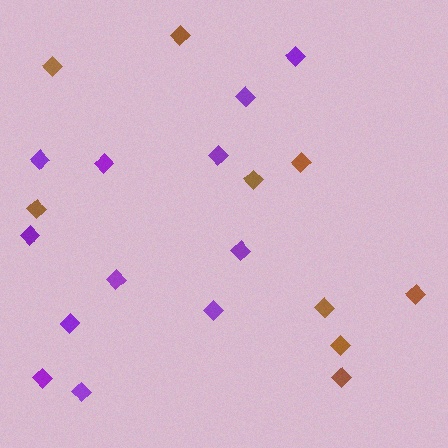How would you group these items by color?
There are 2 groups: one group of brown diamonds (9) and one group of purple diamonds (12).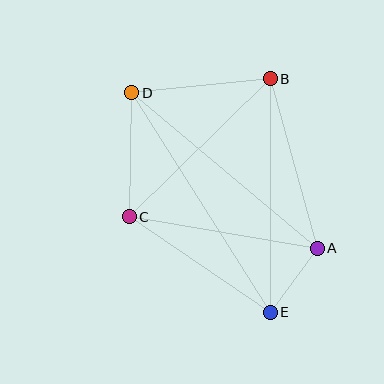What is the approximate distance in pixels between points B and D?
The distance between B and D is approximately 139 pixels.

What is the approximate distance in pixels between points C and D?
The distance between C and D is approximately 124 pixels.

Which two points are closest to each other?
Points A and E are closest to each other.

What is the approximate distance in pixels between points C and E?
The distance between C and E is approximately 170 pixels.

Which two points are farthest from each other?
Points D and E are farthest from each other.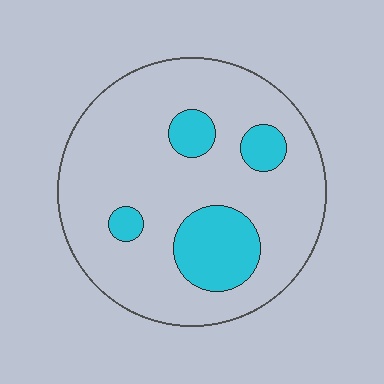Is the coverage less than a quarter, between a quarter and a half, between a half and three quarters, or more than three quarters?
Less than a quarter.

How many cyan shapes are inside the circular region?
4.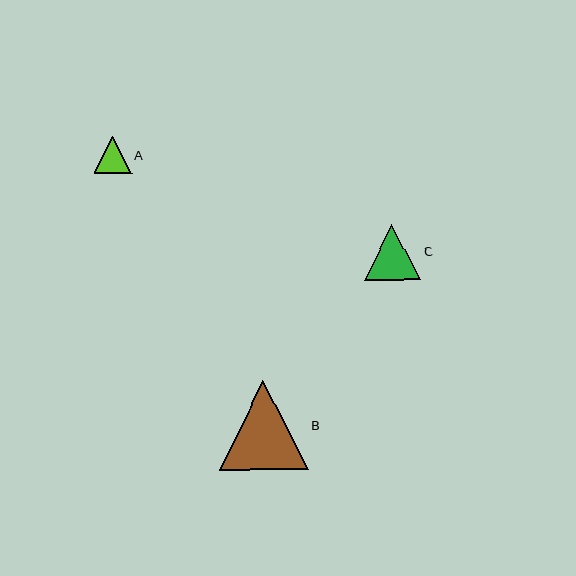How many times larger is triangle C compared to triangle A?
Triangle C is approximately 1.5 times the size of triangle A.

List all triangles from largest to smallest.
From largest to smallest: B, C, A.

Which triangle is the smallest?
Triangle A is the smallest with a size of approximately 37 pixels.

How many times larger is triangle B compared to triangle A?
Triangle B is approximately 2.4 times the size of triangle A.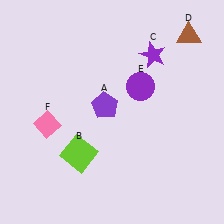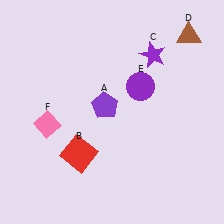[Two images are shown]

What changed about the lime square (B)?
In Image 1, B is lime. In Image 2, it changed to red.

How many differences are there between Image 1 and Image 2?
There is 1 difference between the two images.